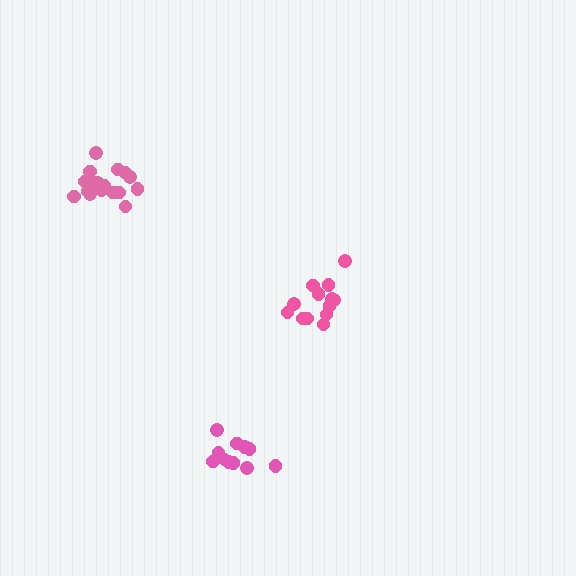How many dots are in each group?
Group 1: 13 dots, Group 2: 12 dots, Group 3: 17 dots (42 total).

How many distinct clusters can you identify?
There are 3 distinct clusters.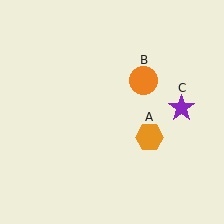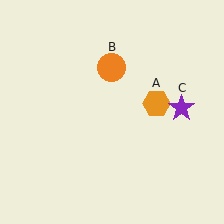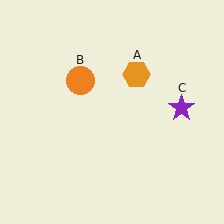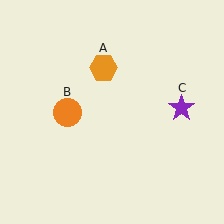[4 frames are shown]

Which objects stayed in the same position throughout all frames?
Purple star (object C) remained stationary.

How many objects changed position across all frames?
2 objects changed position: orange hexagon (object A), orange circle (object B).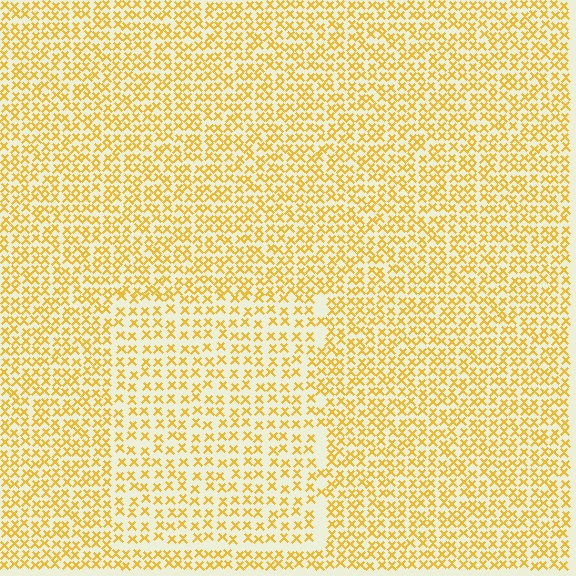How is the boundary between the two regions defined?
The boundary is defined by a change in element density (approximately 1.5x ratio). All elements are the same color, size, and shape.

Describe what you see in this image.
The image contains small yellow elements arranged at two different densities. A rectangle-shaped region is visible where the elements are less densely packed than the surrounding area.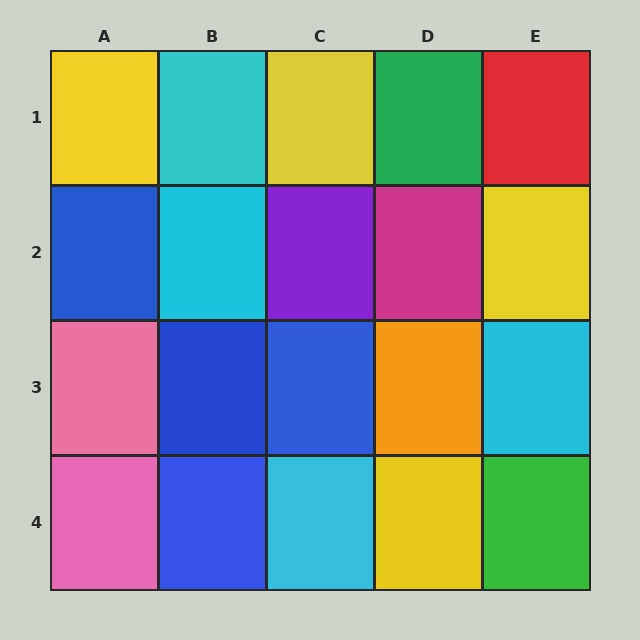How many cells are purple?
1 cell is purple.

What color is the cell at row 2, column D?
Magenta.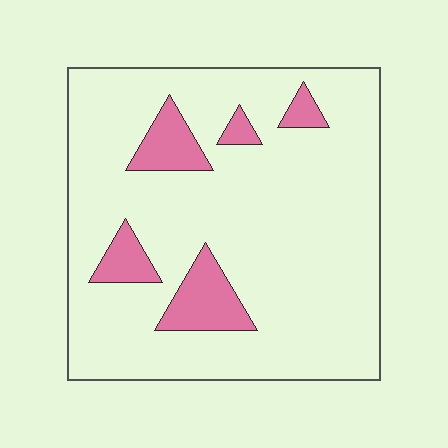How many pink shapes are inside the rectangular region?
5.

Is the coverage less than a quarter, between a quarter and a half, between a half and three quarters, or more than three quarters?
Less than a quarter.